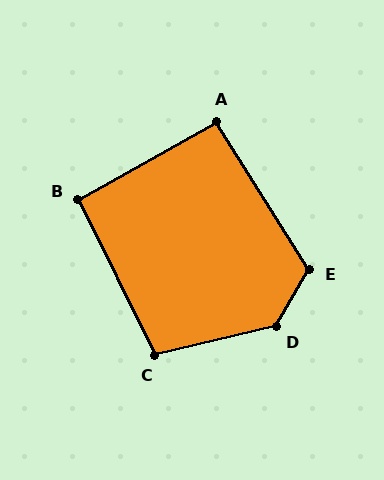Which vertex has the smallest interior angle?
A, at approximately 93 degrees.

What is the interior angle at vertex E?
Approximately 118 degrees (obtuse).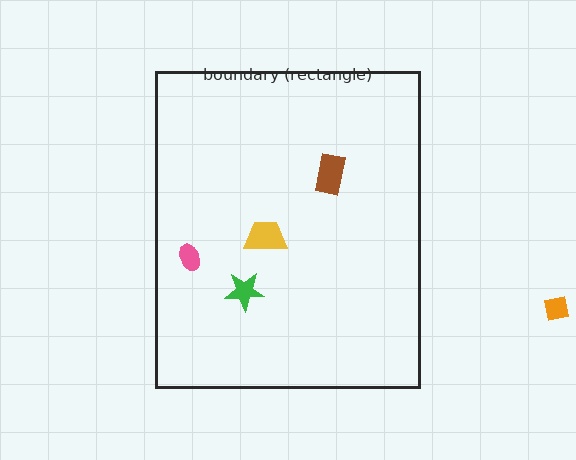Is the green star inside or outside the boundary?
Inside.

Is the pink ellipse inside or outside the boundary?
Inside.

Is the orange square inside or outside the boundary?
Outside.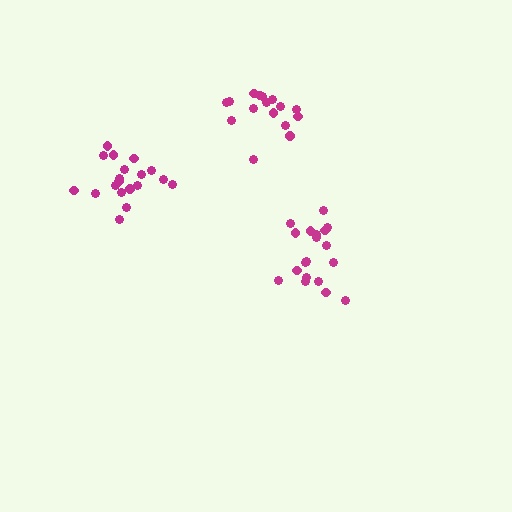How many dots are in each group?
Group 1: 16 dots, Group 2: 19 dots, Group 3: 19 dots (54 total).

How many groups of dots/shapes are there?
There are 3 groups.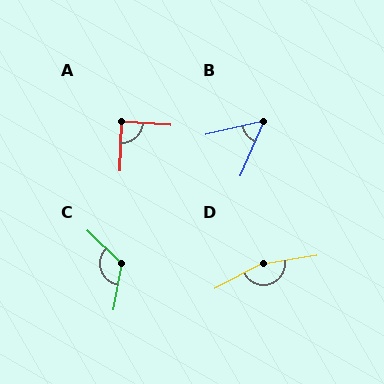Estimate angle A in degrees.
Approximately 87 degrees.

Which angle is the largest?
D, at approximately 161 degrees.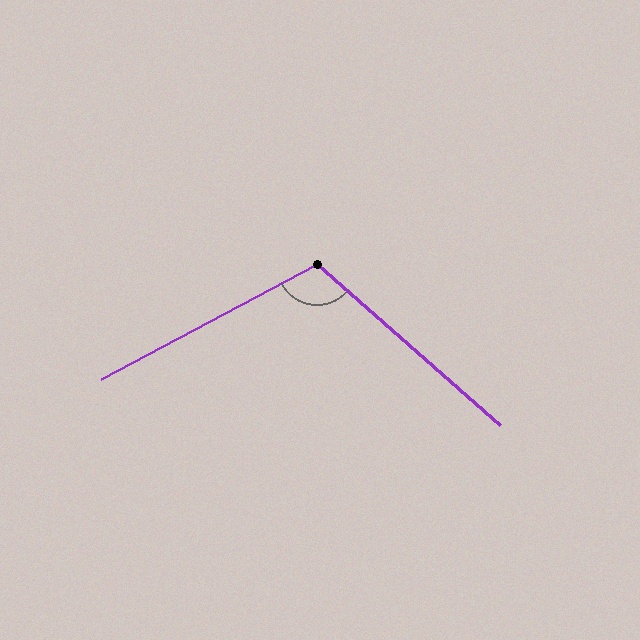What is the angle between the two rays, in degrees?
Approximately 111 degrees.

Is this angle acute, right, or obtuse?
It is obtuse.